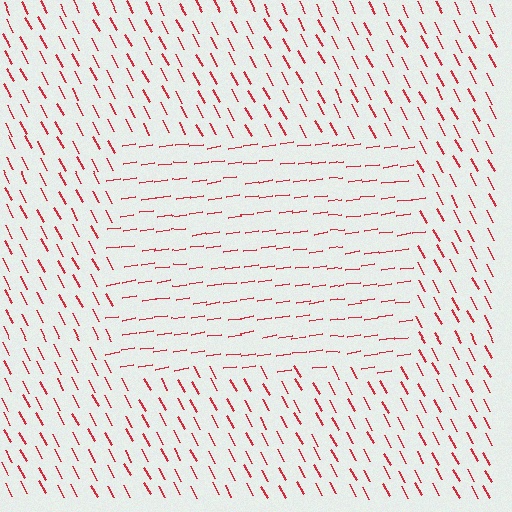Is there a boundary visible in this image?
Yes, there is a texture boundary formed by a change in line orientation.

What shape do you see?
I see a rectangle.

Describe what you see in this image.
The image is filled with small red line segments. A rectangle region in the image has lines oriented differently from the surrounding lines, creating a visible texture boundary.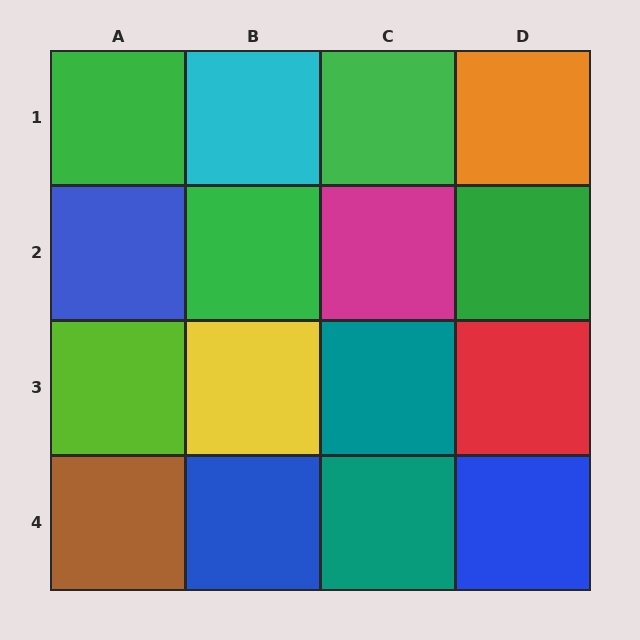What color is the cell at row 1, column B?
Cyan.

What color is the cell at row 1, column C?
Green.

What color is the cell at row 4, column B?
Blue.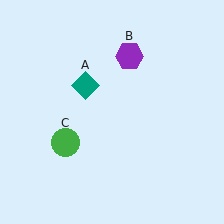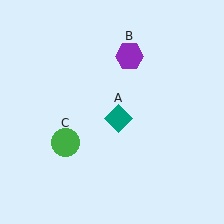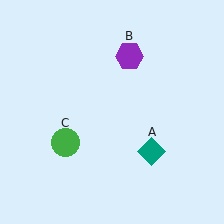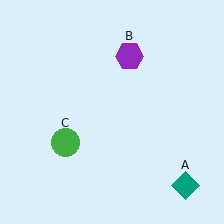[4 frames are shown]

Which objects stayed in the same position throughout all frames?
Purple hexagon (object B) and green circle (object C) remained stationary.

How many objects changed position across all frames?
1 object changed position: teal diamond (object A).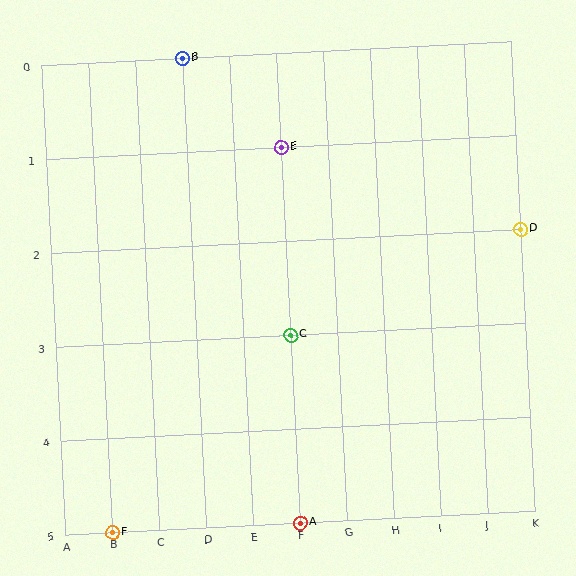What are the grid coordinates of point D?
Point D is at grid coordinates (K, 2).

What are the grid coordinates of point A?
Point A is at grid coordinates (F, 5).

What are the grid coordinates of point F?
Point F is at grid coordinates (B, 5).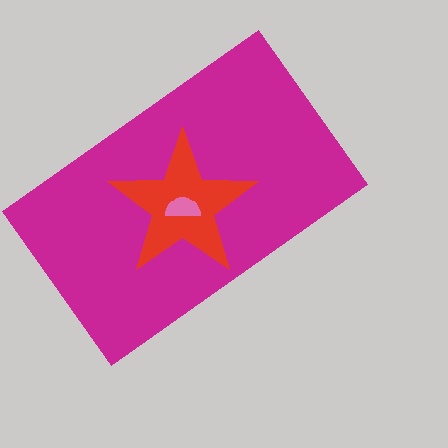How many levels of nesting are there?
3.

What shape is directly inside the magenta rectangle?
The red star.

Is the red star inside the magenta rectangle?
Yes.